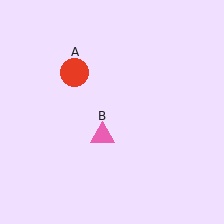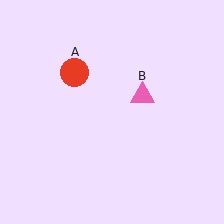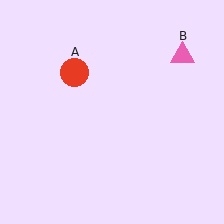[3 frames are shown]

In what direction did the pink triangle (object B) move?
The pink triangle (object B) moved up and to the right.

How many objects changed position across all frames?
1 object changed position: pink triangle (object B).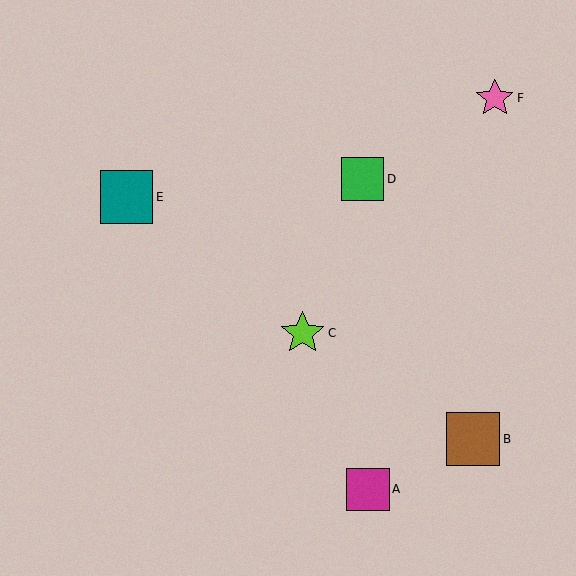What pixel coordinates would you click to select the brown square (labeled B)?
Click at (473, 439) to select the brown square B.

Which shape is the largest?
The brown square (labeled B) is the largest.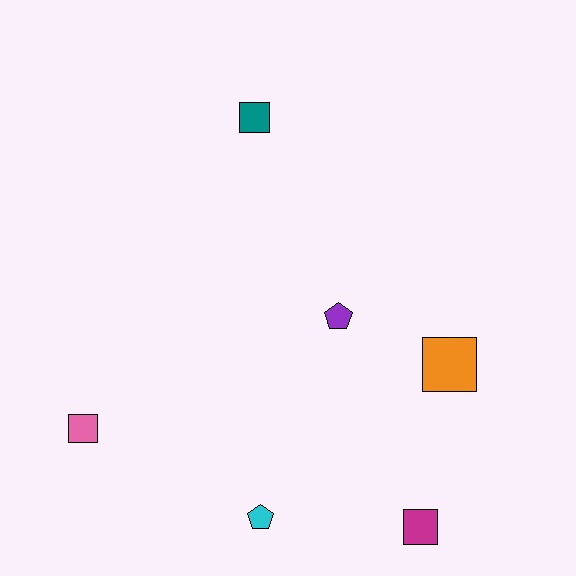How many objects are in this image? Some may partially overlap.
There are 6 objects.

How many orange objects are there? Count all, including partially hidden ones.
There is 1 orange object.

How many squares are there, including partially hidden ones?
There are 4 squares.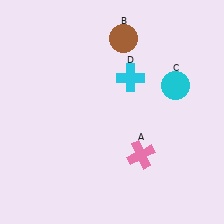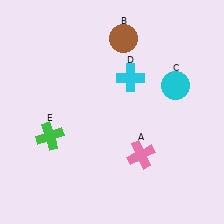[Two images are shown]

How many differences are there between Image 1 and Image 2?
There is 1 difference between the two images.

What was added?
A green cross (E) was added in Image 2.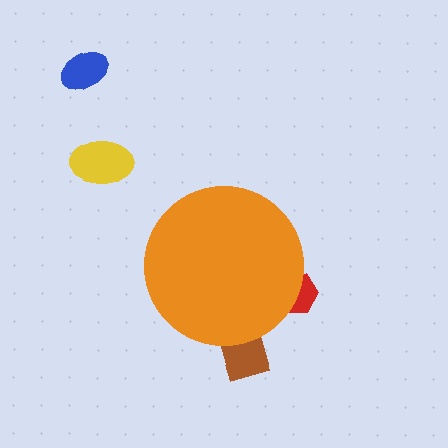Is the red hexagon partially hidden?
Yes, the red hexagon is partially hidden behind the orange circle.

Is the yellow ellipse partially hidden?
No, the yellow ellipse is fully visible.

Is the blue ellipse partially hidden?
No, the blue ellipse is fully visible.